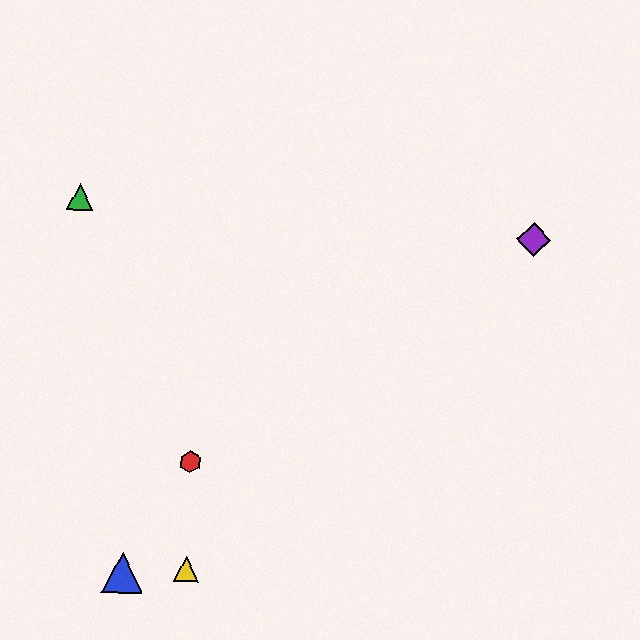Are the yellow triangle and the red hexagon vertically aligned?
Yes, both are at x≈186.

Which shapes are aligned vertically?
The red hexagon, the yellow triangle are aligned vertically.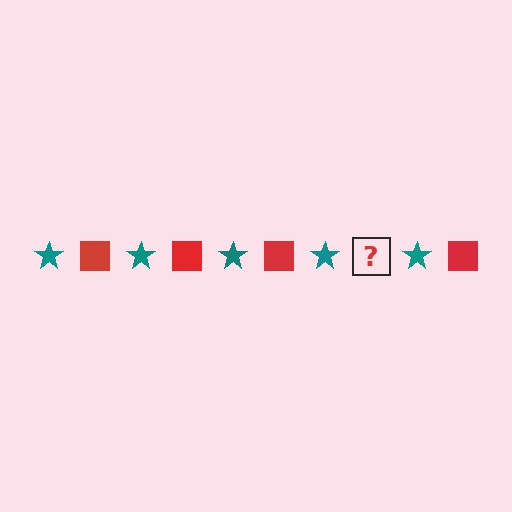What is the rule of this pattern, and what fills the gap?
The rule is that the pattern alternates between teal star and red square. The gap should be filled with a red square.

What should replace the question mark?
The question mark should be replaced with a red square.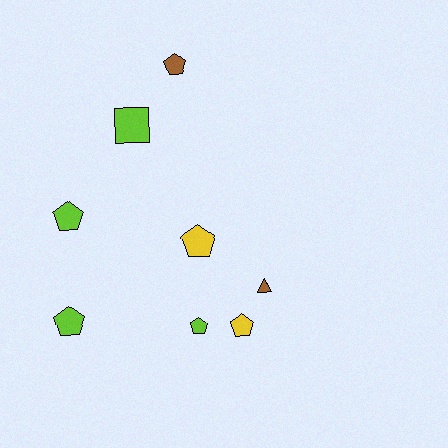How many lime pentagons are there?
There are 3 lime pentagons.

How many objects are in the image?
There are 8 objects.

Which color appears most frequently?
Lime, with 4 objects.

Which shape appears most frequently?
Pentagon, with 6 objects.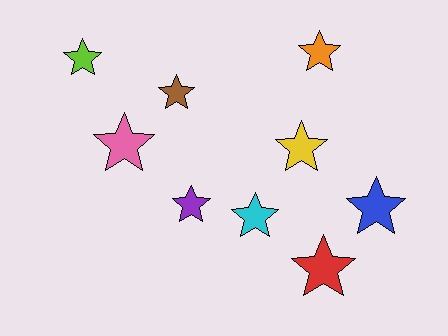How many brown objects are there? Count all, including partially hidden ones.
There is 1 brown object.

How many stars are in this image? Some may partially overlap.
There are 9 stars.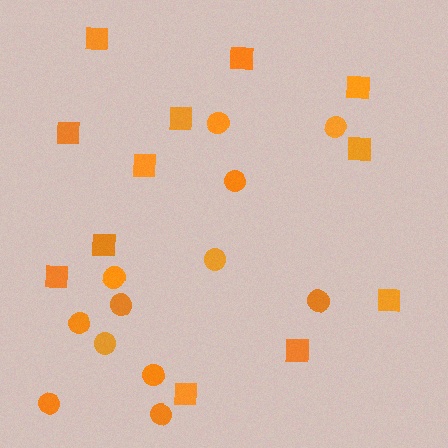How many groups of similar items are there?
There are 2 groups: one group of circles (12) and one group of squares (12).